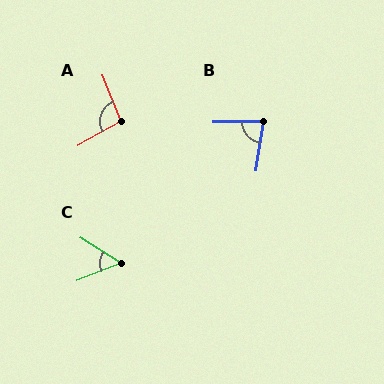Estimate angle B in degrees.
Approximately 80 degrees.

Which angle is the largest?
A, at approximately 98 degrees.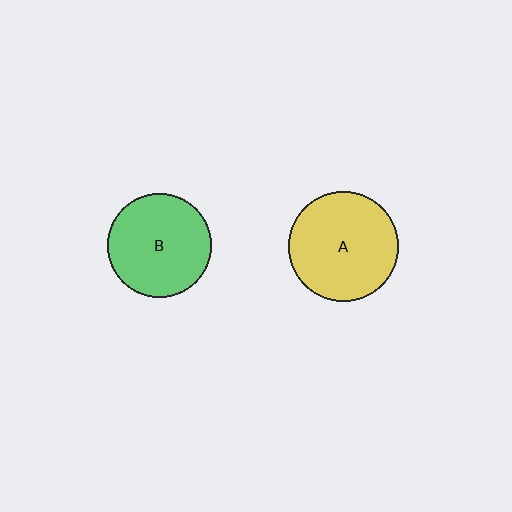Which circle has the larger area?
Circle A (yellow).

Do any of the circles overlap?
No, none of the circles overlap.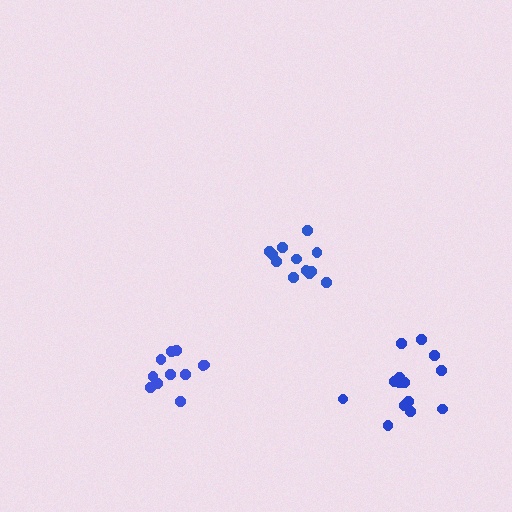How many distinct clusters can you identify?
There are 3 distinct clusters.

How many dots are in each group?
Group 1: 13 dots, Group 2: 14 dots, Group 3: 11 dots (38 total).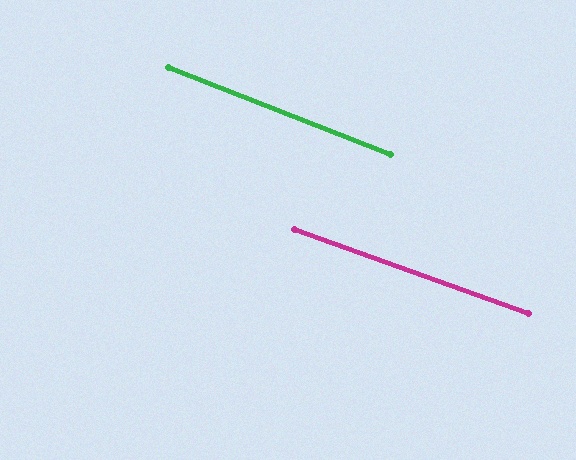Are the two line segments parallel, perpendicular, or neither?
Parallel — their directions differ by only 1.7°.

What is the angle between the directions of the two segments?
Approximately 2 degrees.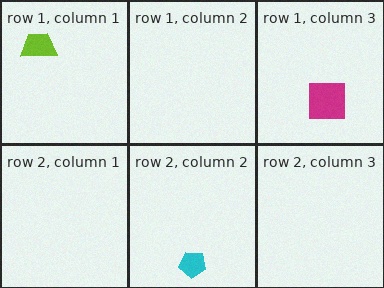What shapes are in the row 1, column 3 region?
The magenta square.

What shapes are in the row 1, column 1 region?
The lime trapezoid.